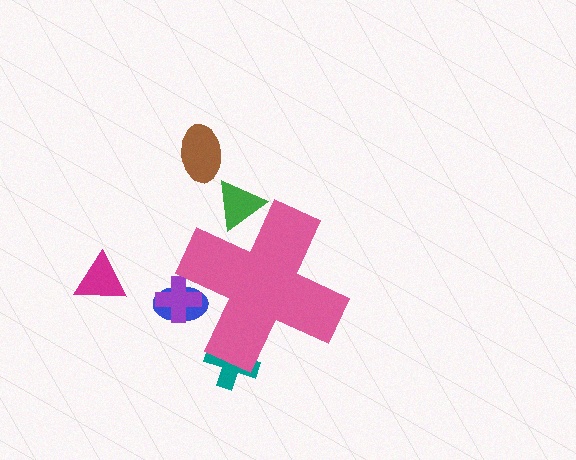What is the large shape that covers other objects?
A pink cross.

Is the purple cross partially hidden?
Yes, the purple cross is partially hidden behind the pink cross.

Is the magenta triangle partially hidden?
No, the magenta triangle is fully visible.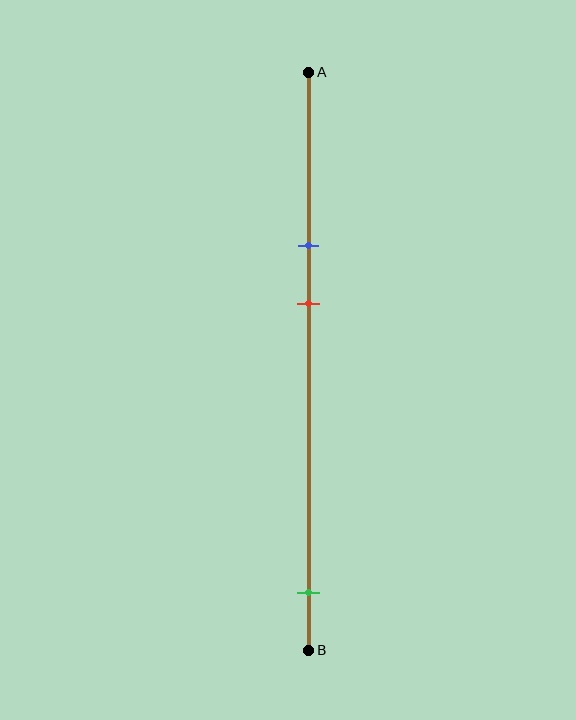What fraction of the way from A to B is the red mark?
The red mark is approximately 40% (0.4) of the way from A to B.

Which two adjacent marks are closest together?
The blue and red marks are the closest adjacent pair.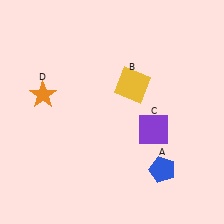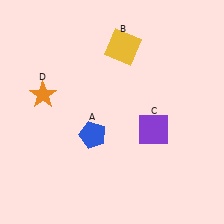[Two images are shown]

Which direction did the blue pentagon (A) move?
The blue pentagon (A) moved left.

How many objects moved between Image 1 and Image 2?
2 objects moved between the two images.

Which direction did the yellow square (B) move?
The yellow square (B) moved up.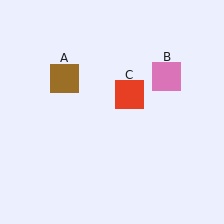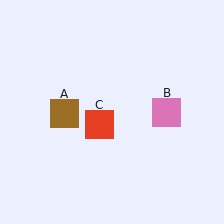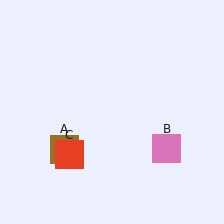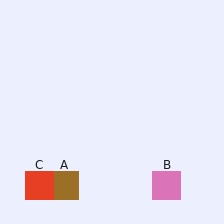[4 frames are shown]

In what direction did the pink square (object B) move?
The pink square (object B) moved down.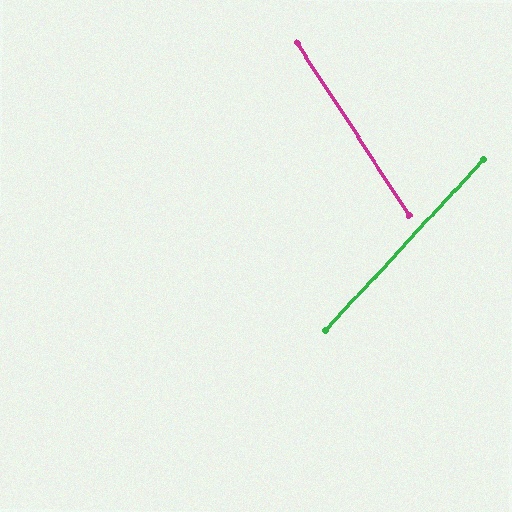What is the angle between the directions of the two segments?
Approximately 76 degrees.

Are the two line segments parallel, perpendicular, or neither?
Neither parallel nor perpendicular — they differ by about 76°.